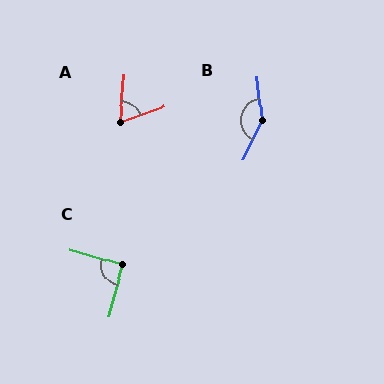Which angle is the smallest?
A, at approximately 66 degrees.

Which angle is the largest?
B, at approximately 148 degrees.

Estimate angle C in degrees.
Approximately 91 degrees.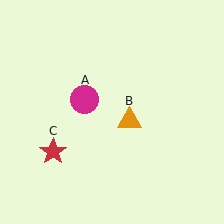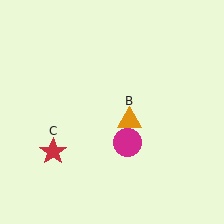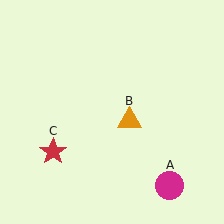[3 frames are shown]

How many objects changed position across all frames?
1 object changed position: magenta circle (object A).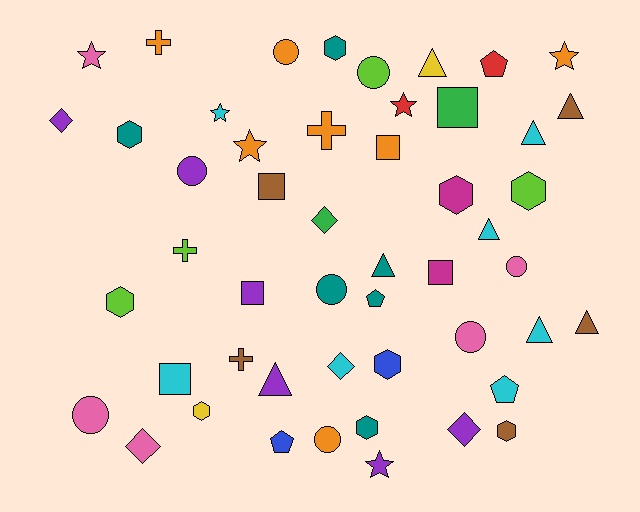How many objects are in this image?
There are 50 objects.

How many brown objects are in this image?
There are 5 brown objects.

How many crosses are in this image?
There are 4 crosses.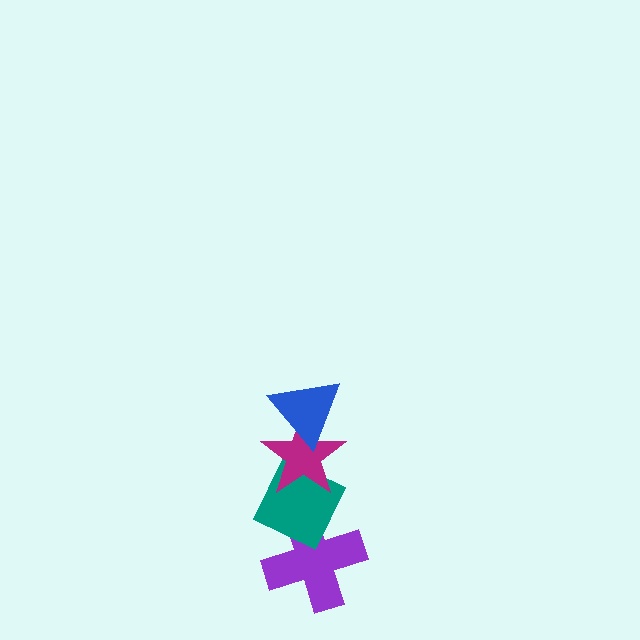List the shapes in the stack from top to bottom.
From top to bottom: the blue triangle, the magenta star, the teal diamond, the purple cross.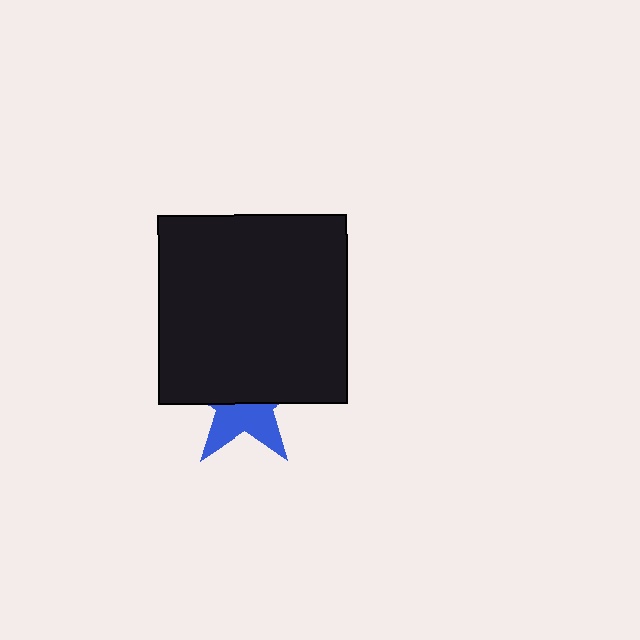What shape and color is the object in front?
The object in front is a black square.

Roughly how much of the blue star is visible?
A small part of it is visible (roughly 43%).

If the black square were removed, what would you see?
You would see the complete blue star.